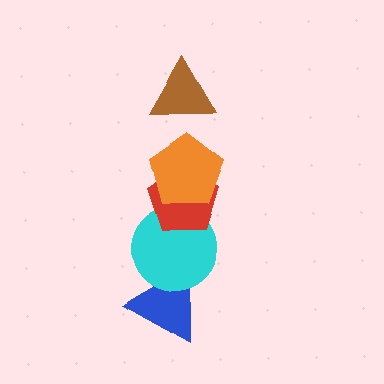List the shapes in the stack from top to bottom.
From top to bottom: the brown triangle, the orange pentagon, the red pentagon, the cyan circle, the blue triangle.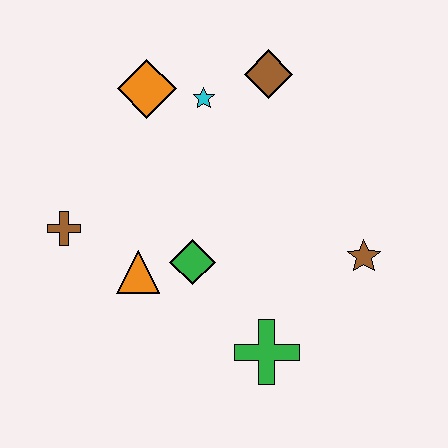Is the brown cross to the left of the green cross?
Yes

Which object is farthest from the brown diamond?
The green cross is farthest from the brown diamond.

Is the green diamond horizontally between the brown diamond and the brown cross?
Yes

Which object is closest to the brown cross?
The orange triangle is closest to the brown cross.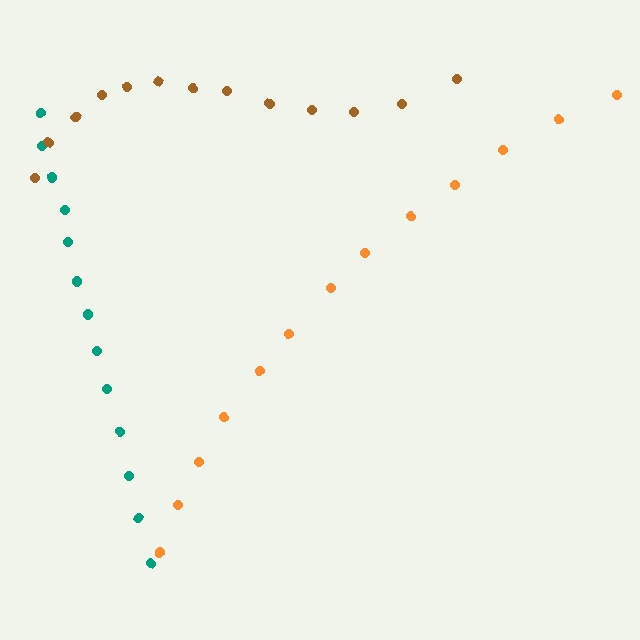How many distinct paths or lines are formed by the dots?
There are 3 distinct paths.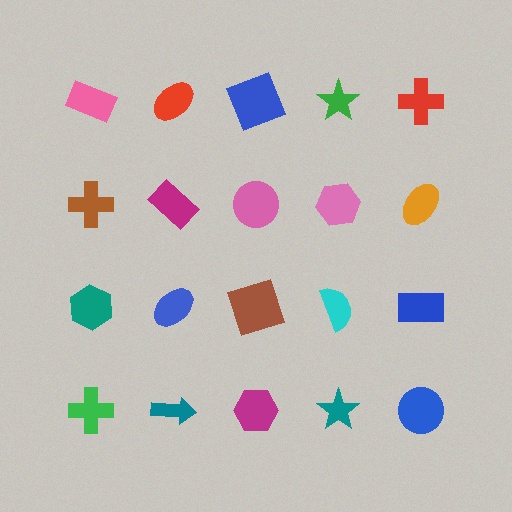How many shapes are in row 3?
5 shapes.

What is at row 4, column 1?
A green cross.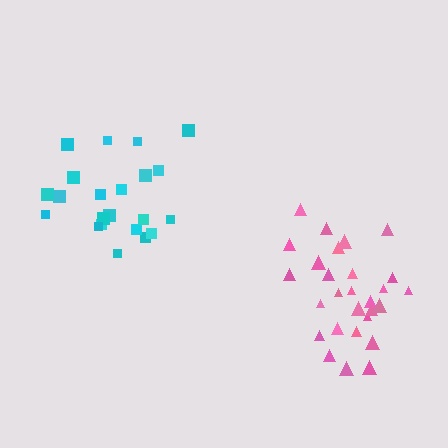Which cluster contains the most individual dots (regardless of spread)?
Pink (28).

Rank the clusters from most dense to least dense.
pink, cyan.